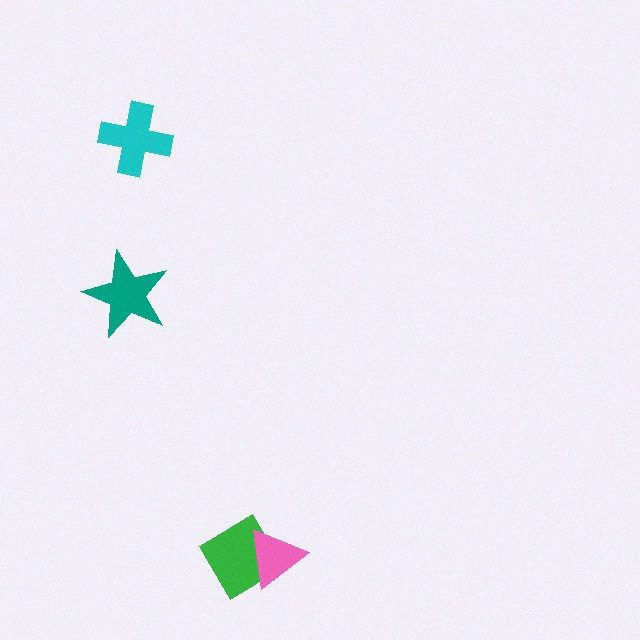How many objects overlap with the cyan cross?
0 objects overlap with the cyan cross.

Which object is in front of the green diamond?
The pink triangle is in front of the green diamond.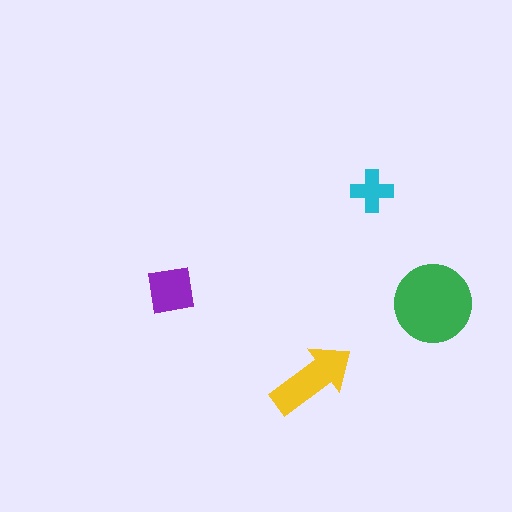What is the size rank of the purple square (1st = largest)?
3rd.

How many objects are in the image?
There are 4 objects in the image.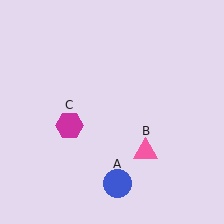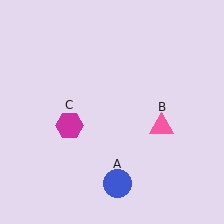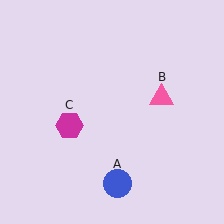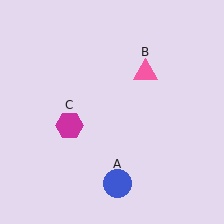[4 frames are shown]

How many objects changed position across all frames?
1 object changed position: pink triangle (object B).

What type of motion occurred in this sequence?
The pink triangle (object B) rotated counterclockwise around the center of the scene.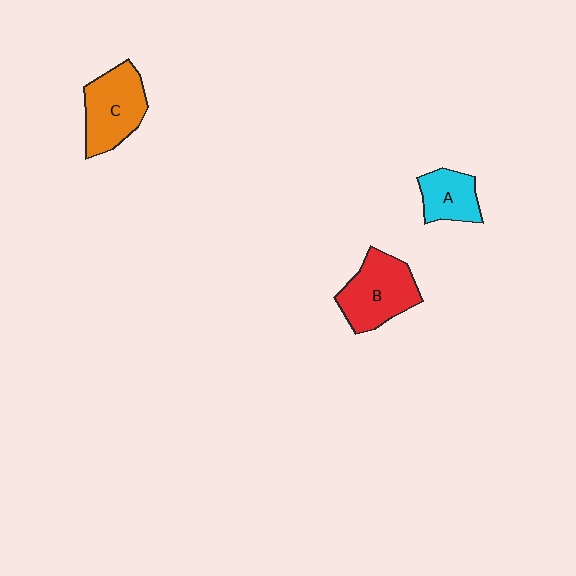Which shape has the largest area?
Shape B (red).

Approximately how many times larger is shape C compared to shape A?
Approximately 1.5 times.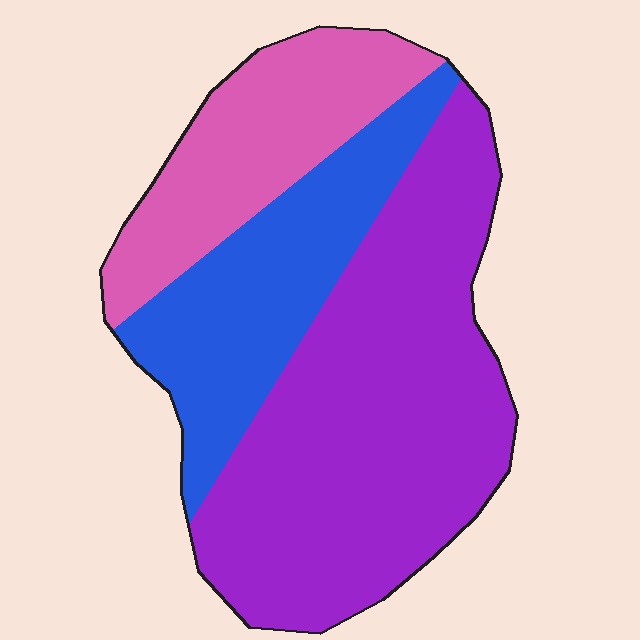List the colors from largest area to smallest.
From largest to smallest: purple, blue, pink.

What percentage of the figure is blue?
Blue takes up between a sixth and a third of the figure.